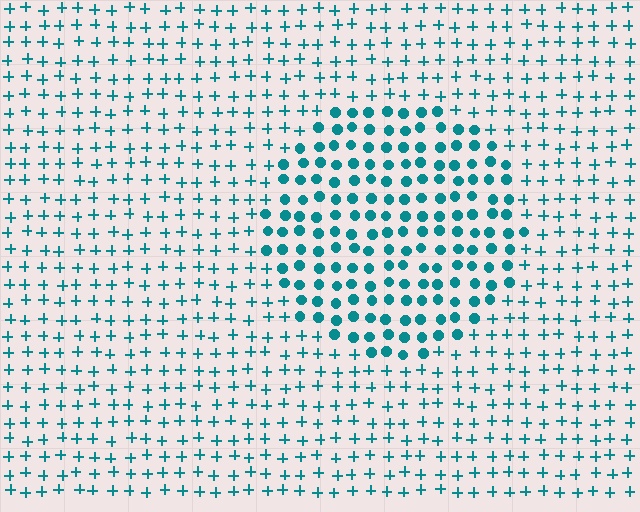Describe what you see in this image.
The image is filled with small teal elements arranged in a uniform grid. A circle-shaped region contains circles, while the surrounding area contains plus signs. The boundary is defined purely by the change in element shape.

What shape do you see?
I see a circle.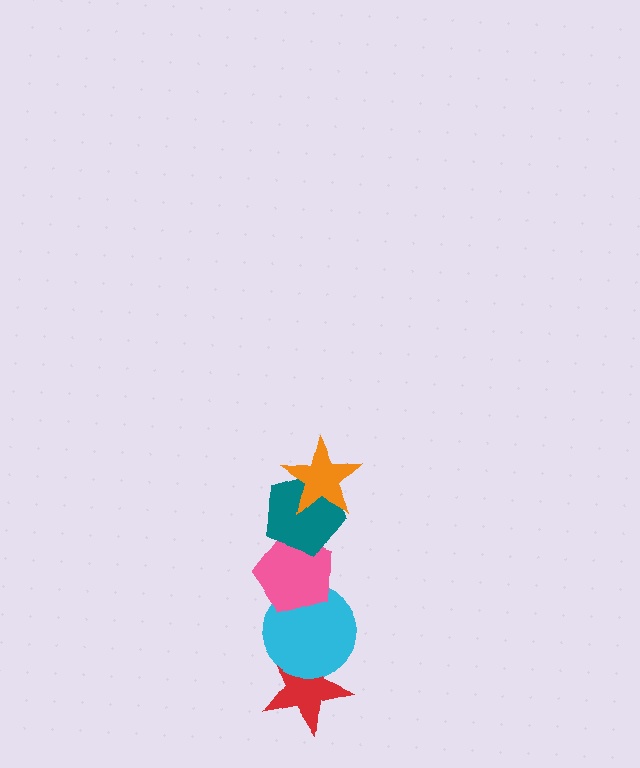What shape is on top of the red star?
The cyan circle is on top of the red star.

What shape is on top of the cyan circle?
The pink pentagon is on top of the cyan circle.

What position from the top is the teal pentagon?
The teal pentagon is 2nd from the top.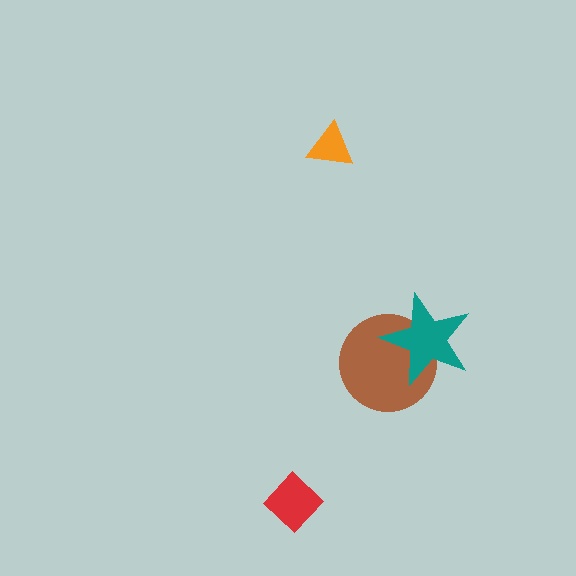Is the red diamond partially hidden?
No, no other shape covers it.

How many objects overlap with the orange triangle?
0 objects overlap with the orange triangle.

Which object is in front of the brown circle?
The teal star is in front of the brown circle.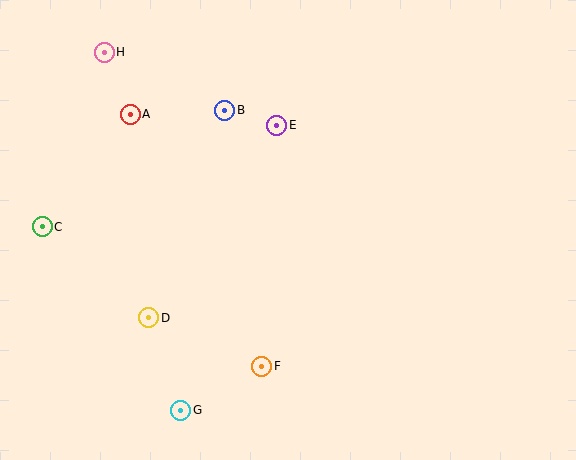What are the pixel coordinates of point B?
Point B is at (225, 110).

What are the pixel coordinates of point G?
Point G is at (181, 410).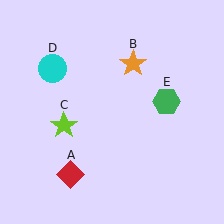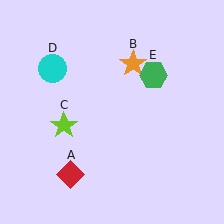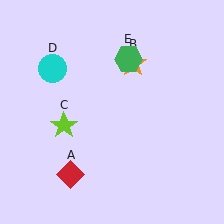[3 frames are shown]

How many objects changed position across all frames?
1 object changed position: green hexagon (object E).